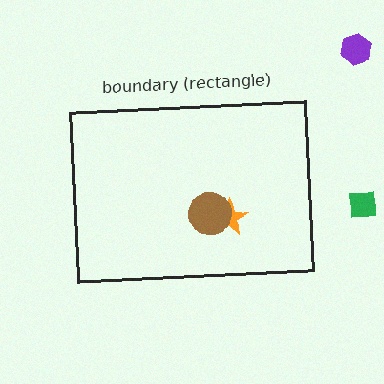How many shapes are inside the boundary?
2 inside, 2 outside.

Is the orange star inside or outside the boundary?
Inside.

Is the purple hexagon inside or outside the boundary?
Outside.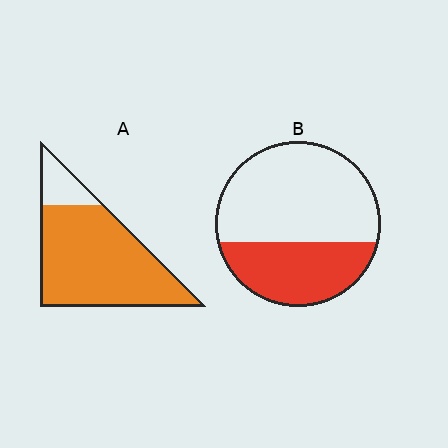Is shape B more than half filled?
No.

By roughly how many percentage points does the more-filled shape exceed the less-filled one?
By roughly 50 percentage points (A over B).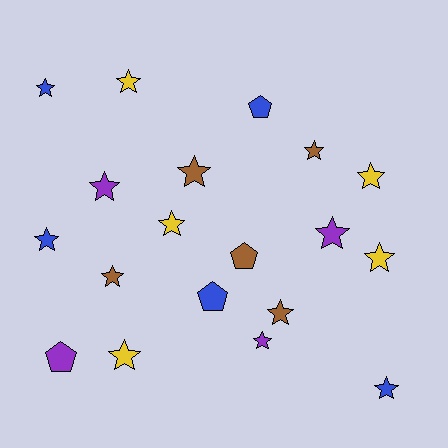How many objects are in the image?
There are 19 objects.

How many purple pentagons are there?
There is 1 purple pentagon.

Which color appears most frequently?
Yellow, with 5 objects.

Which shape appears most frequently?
Star, with 15 objects.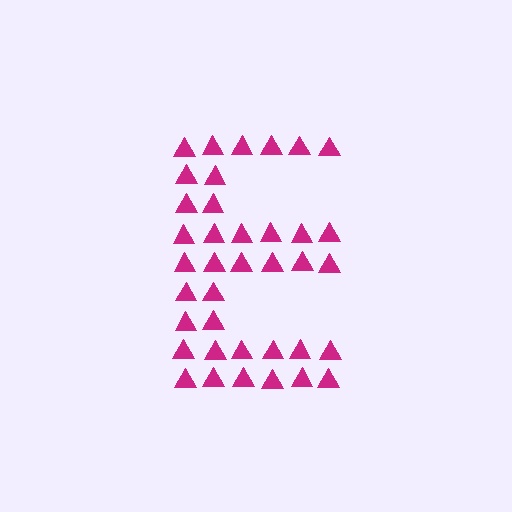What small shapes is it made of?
It is made of small triangles.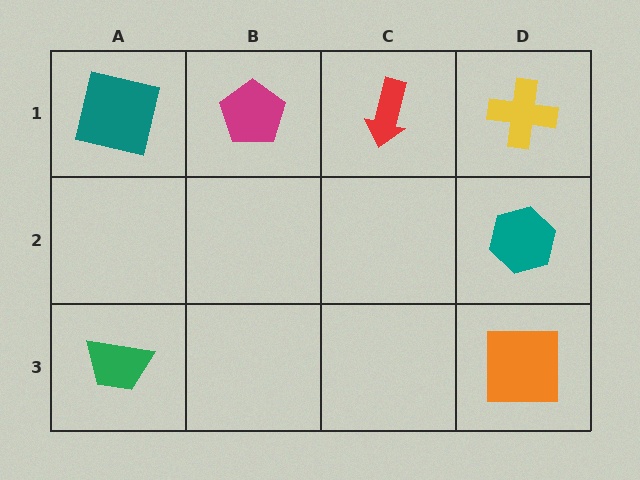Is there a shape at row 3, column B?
No, that cell is empty.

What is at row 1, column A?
A teal square.